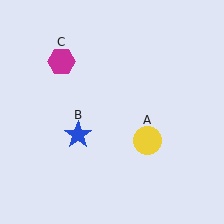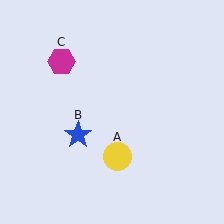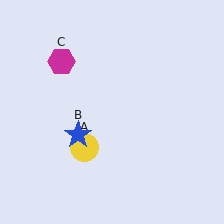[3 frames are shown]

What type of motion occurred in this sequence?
The yellow circle (object A) rotated clockwise around the center of the scene.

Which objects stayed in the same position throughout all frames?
Blue star (object B) and magenta hexagon (object C) remained stationary.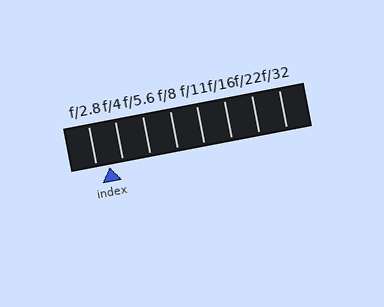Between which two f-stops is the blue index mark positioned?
The index mark is between f/2.8 and f/4.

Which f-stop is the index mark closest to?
The index mark is closest to f/2.8.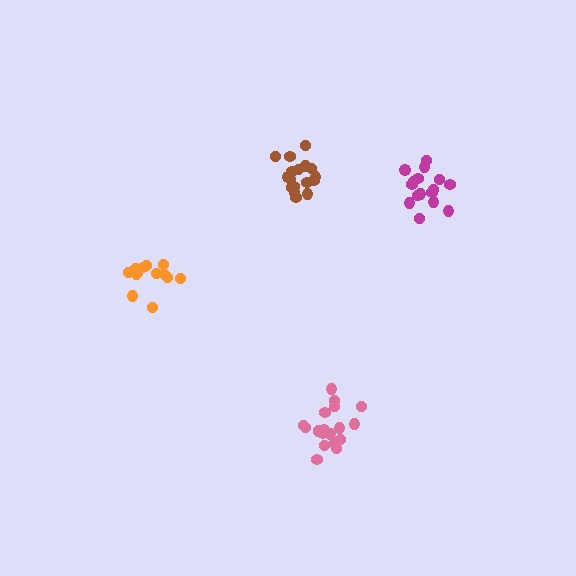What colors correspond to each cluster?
The clusters are colored: orange, brown, pink, magenta.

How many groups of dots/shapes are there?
There are 4 groups.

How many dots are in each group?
Group 1: 13 dots, Group 2: 18 dots, Group 3: 19 dots, Group 4: 16 dots (66 total).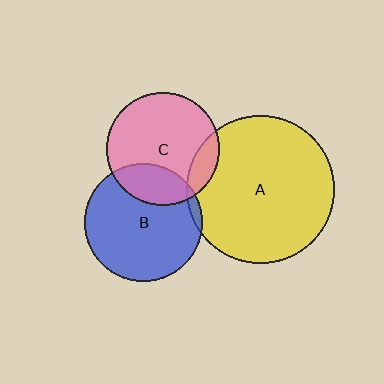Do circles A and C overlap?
Yes.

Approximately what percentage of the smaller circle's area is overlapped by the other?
Approximately 15%.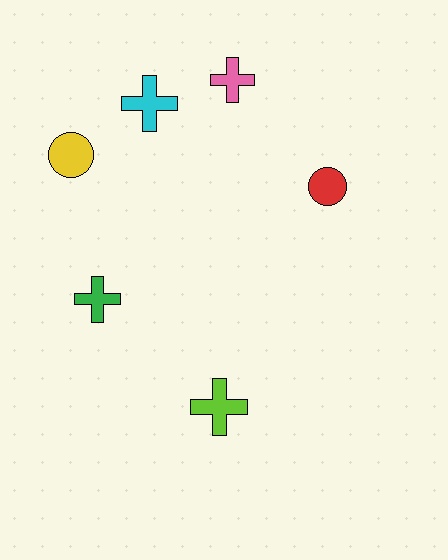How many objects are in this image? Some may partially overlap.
There are 6 objects.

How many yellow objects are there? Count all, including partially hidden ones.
There is 1 yellow object.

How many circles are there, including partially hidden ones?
There are 2 circles.